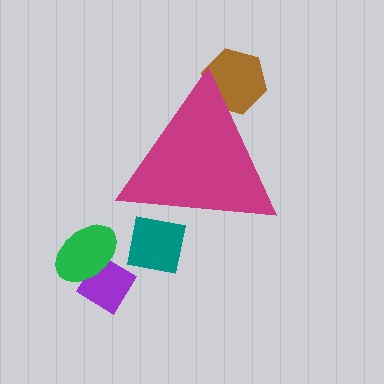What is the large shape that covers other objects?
A magenta triangle.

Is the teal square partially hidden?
Yes, the teal square is partially hidden behind the magenta triangle.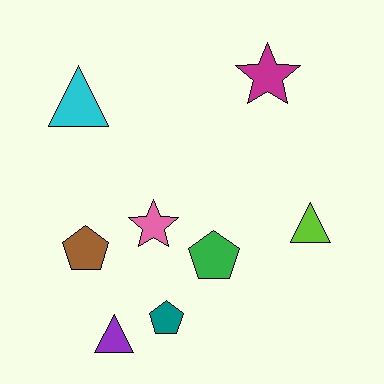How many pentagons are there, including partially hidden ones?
There are 3 pentagons.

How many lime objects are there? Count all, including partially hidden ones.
There is 1 lime object.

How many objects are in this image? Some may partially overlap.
There are 8 objects.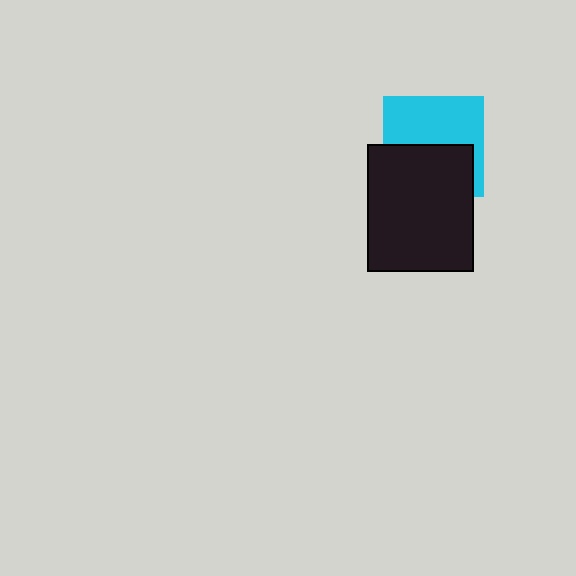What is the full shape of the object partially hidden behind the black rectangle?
The partially hidden object is a cyan square.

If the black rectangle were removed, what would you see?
You would see the complete cyan square.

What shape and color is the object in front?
The object in front is a black rectangle.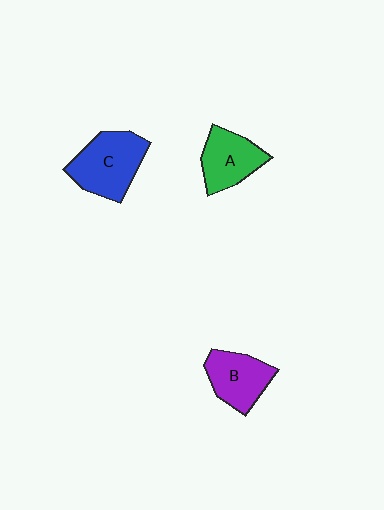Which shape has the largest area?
Shape C (blue).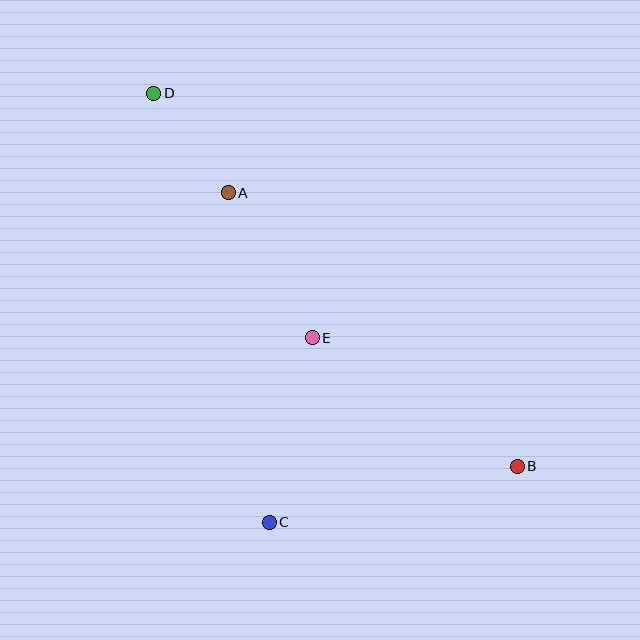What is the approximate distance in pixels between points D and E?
The distance between D and E is approximately 292 pixels.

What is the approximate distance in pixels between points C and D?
The distance between C and D is approximately 445 pixels.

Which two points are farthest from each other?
Points B and D are farthest from each other.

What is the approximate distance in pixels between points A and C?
The distance between A and C is approximately 332 pixels.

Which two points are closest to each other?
Points A and D are closest to each other.